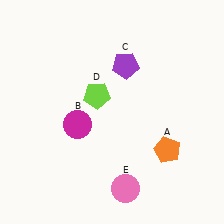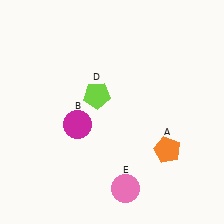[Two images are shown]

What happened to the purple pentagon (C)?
The purple pentagon (C) was removed in Image 2. It was in the top-right area of Image 1.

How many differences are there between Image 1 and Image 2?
There is 1 difference between the two images.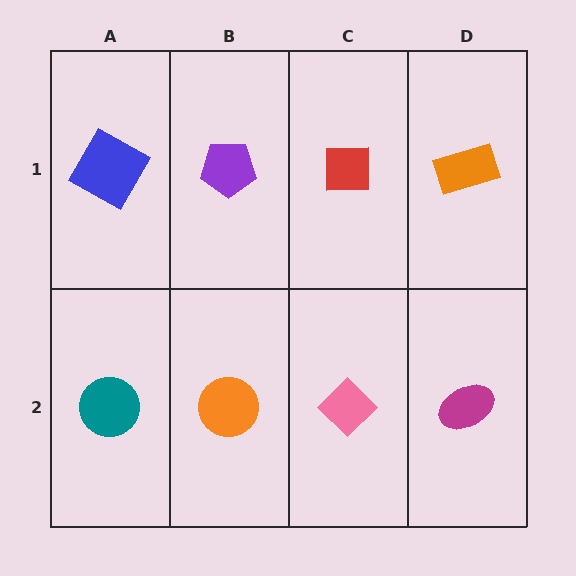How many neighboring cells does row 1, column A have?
2.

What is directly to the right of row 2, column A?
An orange circle.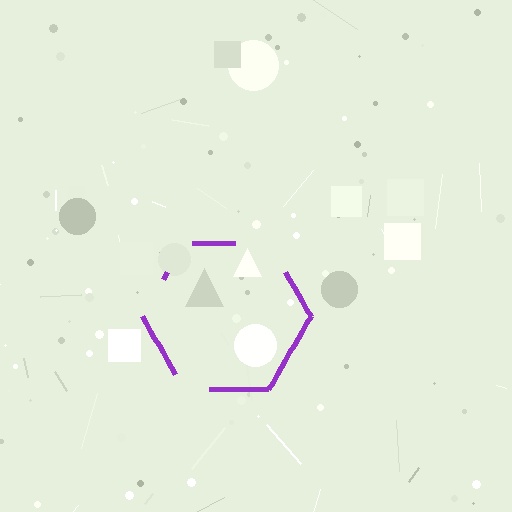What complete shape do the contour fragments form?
The contour fragments form a hexagon.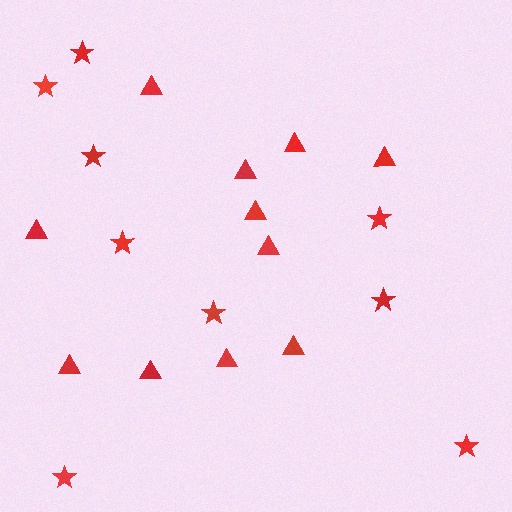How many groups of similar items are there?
There are 2 groups: one group of triangles (11) and one group of stars (9).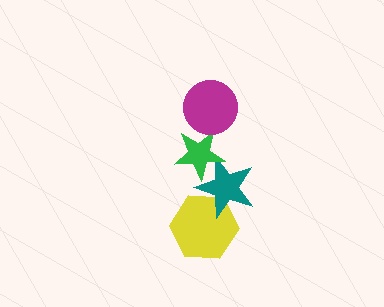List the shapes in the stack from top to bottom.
From top to bottom: the magenta circle, the green star, the teal star, the yellow hexagon.